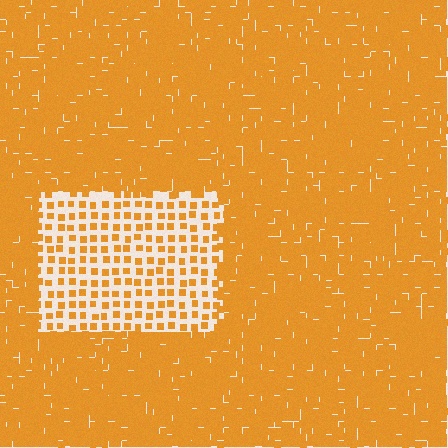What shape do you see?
I see a rectangle.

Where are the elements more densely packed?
The elements are more densely packed outside the rectangle boundary.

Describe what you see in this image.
The image contains small orange elements arranged at two different densities. A rectangle-shaped region is visible where the elements are less densely packed than the surrounding area.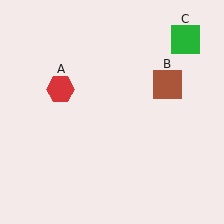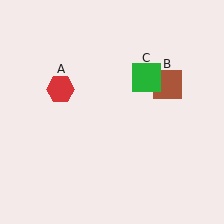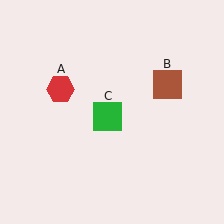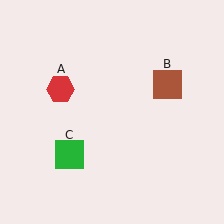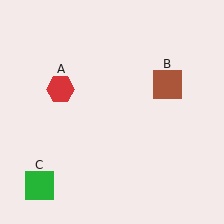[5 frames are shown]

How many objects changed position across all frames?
1 object changed position: green square (object C).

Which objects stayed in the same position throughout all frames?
Red hexagon (object A) and brown square (object B) remained stationary.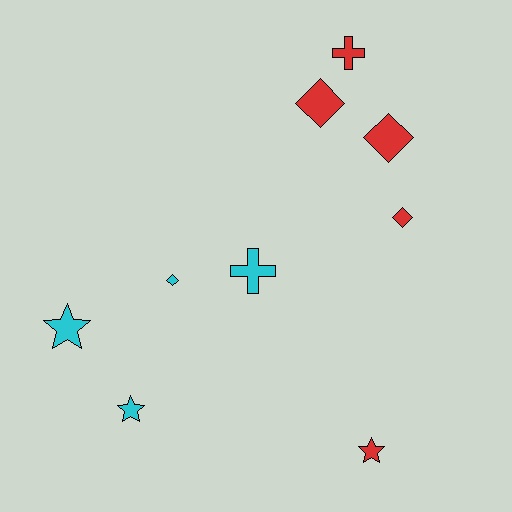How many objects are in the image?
There are 9 objects.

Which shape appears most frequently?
Diamond, with 4 objects.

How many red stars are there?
There is 1 red star.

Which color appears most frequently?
Red, with 5 objects.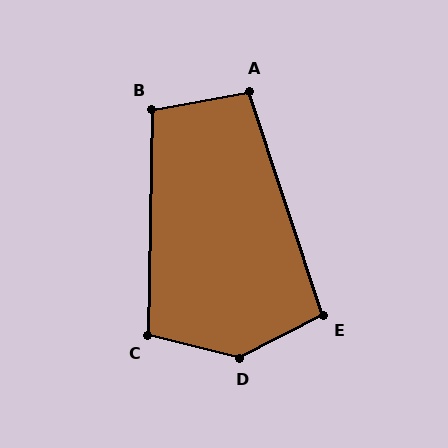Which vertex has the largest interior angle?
D, at approximately 139 degrees.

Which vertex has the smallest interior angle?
A, at approximately 97 degrees.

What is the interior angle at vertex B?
Approximately 102 degrees (obtuse).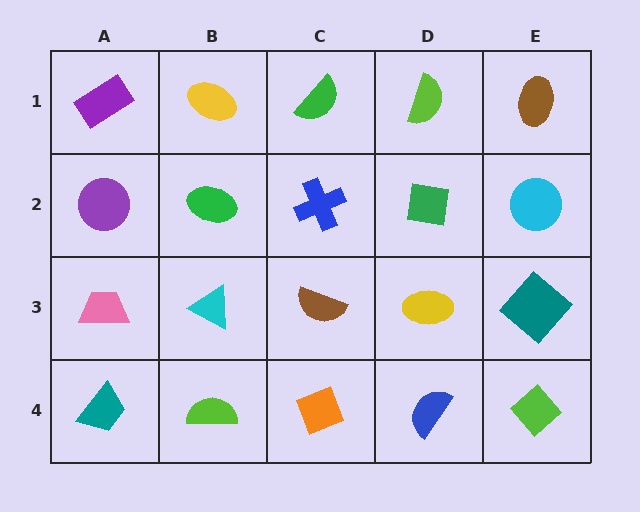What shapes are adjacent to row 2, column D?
A lime semicircle (row 1, column D), a yellow ellipse (row 3, column D), a blue cross (row 2, column C), a cyan circle (row 2, column E).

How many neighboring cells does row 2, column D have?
4.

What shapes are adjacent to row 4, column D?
A yellow ellipse (row 3, column D), an orange diamond (row 4, column C), a lime diamond (row 4, column E).